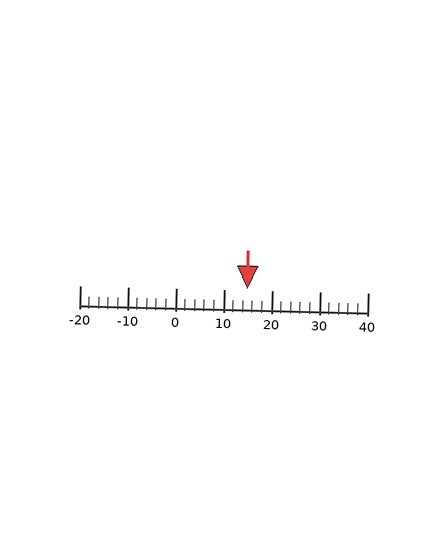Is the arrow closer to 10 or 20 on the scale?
The arrow is closer to 10.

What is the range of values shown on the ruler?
The ruler shows values from -20 to 40.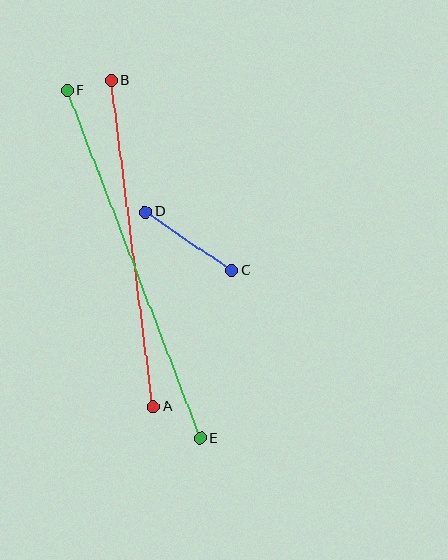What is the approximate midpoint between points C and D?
The midpoint is at approximately (188, 241) pixels.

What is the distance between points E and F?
The distance is approximately 373 pixels.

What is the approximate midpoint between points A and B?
The midpoint is at approximately (132, 244) pixels.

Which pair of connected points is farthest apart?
Points E and F are farthest apart.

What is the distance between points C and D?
The distance is approximately 104 pixels.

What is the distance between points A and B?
The distance is approximately 329 pixels.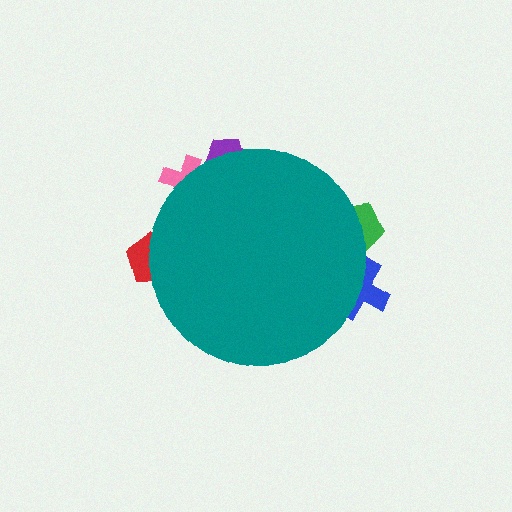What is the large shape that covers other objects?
A teal circle.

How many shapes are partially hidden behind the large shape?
5 shapes are partially hidden.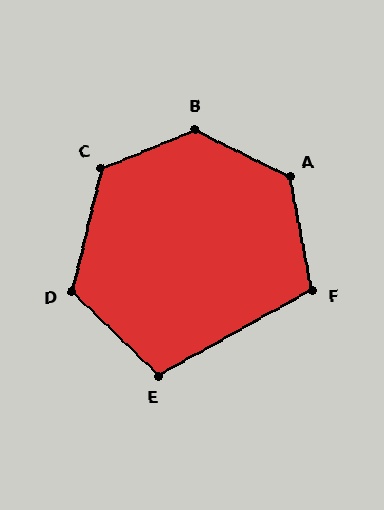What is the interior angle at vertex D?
Approximately 121 degrees (obtuse).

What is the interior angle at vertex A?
Approximately 127 degrees (obtuse).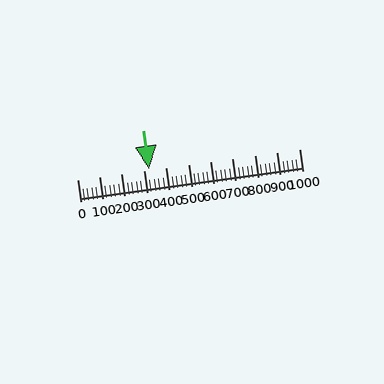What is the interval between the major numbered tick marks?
The major tick marks are spaced 100 units apart.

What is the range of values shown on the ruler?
The ruler shows values from 0 to 1000.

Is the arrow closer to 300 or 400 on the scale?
The arrow is closer to 300.